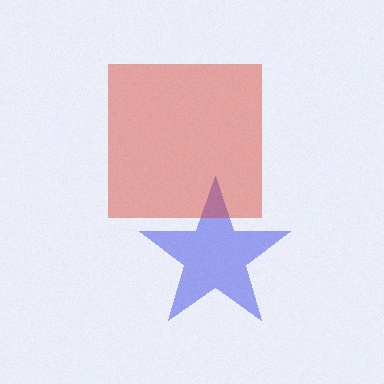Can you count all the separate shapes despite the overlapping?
Yes, there are 2 separate shapes.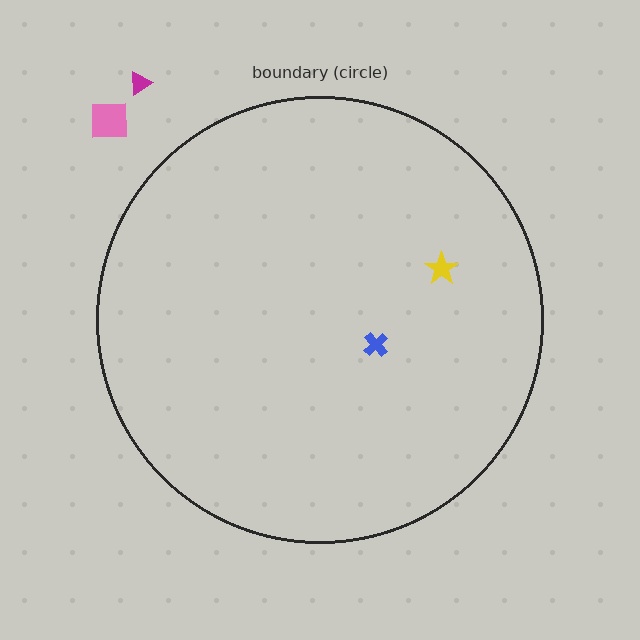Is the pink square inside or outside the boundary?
Outside.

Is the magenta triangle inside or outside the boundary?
Outside.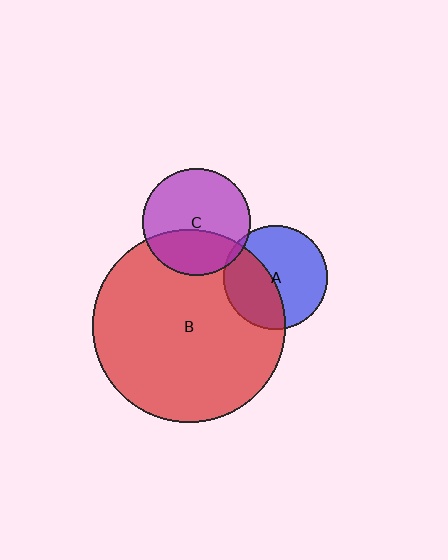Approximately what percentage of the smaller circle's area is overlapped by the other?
Approximately 35%.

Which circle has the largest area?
Circle B (red).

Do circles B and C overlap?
Yes.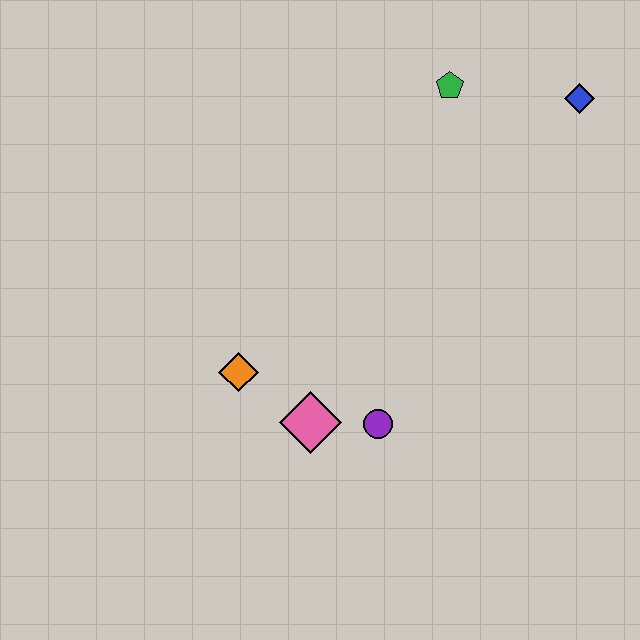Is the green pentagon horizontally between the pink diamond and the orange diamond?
No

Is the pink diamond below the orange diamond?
Yes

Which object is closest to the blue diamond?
The green pentagon is closest to the blue diamond.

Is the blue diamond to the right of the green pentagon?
Yes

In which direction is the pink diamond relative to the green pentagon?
The pink diamond is below the green pentagon.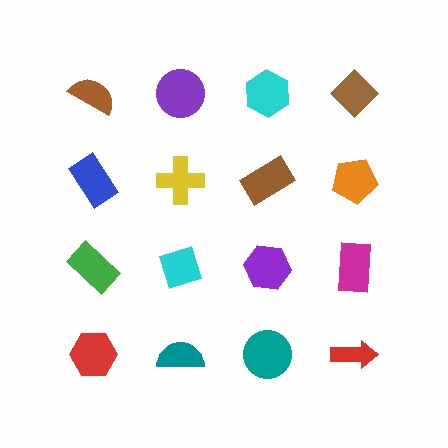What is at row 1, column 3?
A cyan hexagon.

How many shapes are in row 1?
4 shapes.